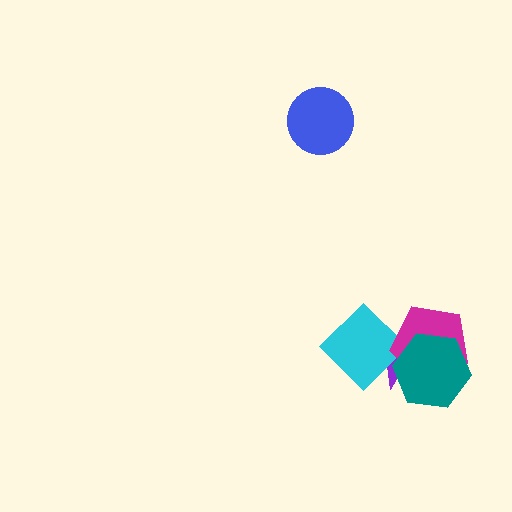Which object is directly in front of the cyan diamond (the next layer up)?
The magenta pentagon is directly in front of the cyan diamond.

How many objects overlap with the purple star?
3 objects overlap with the purple star.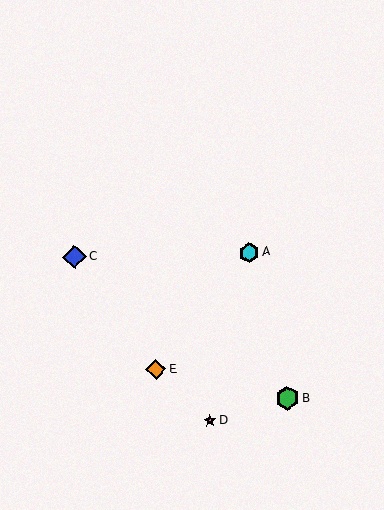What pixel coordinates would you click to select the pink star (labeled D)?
Click at (210, 421) to select the pink star D.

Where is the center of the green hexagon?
The center of the green hexagon is at (287, 398).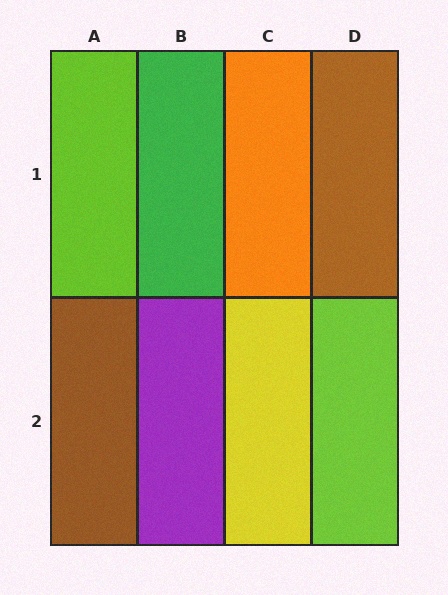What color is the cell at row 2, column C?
Yellow.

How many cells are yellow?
1 cell is yellow.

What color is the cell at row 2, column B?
Purple.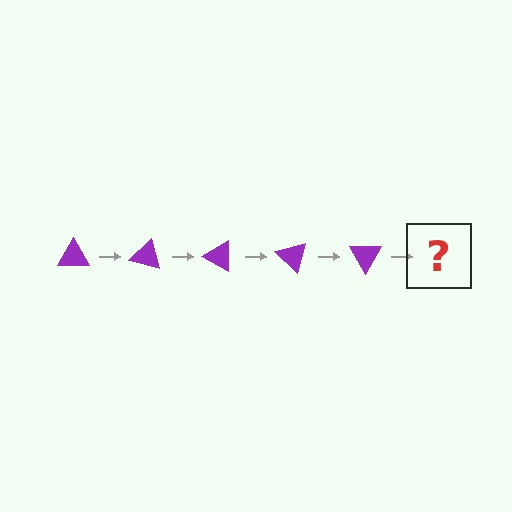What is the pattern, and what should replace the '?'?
The pattern is that the triangle rotates 15 degrees each step. The '?' should be a purple triangle rotated 75 degrees.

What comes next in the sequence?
The next element should be a purple triangle rotated 75 degrees.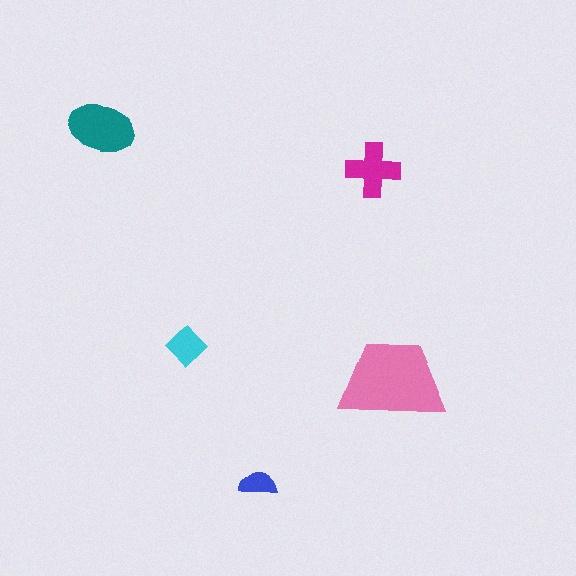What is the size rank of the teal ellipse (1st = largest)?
2nd.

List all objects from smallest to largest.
The blue semicircle, the cyan diamond, the magenta cross, the teal ellipse, the pink trapezoid.